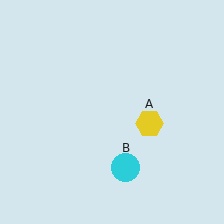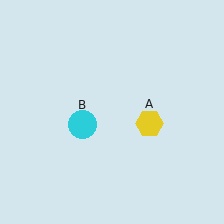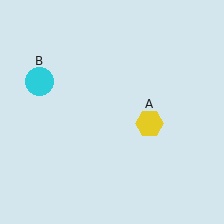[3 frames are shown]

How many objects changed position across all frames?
1 object changed position: cyan circle (object B).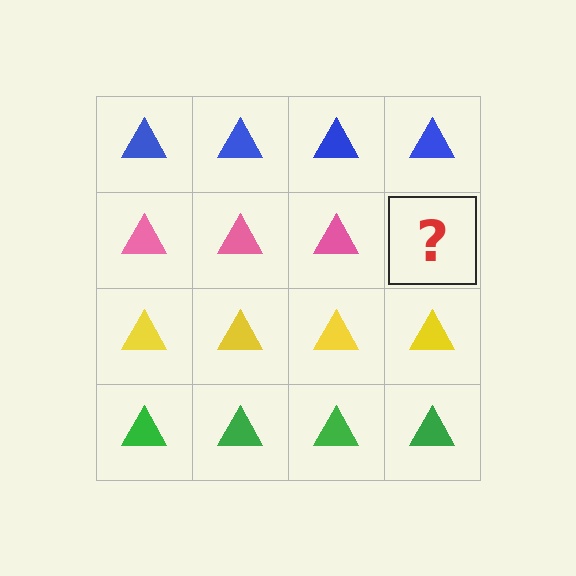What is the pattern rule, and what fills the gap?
The rule is that each row has a consistent color. The gap should be filled with a pink triangle.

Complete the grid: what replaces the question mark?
The question mark should be replaced with a pink triangle.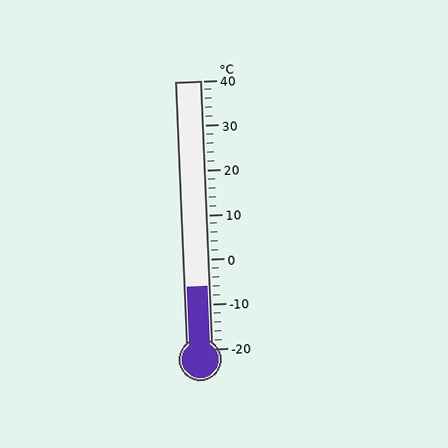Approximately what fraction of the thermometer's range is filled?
The thermometer is filled to approximately 25% of its range.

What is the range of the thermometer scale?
The thermometer scale ranges from -20°C to 40°C.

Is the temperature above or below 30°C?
The temperature is below 30°C.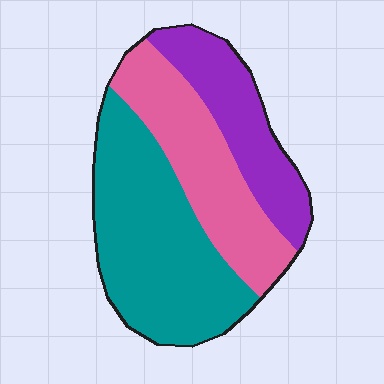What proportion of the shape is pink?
Pink takes up about one third (1/3) of the shape.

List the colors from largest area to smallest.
From largest to smallest: teal, pink, purple.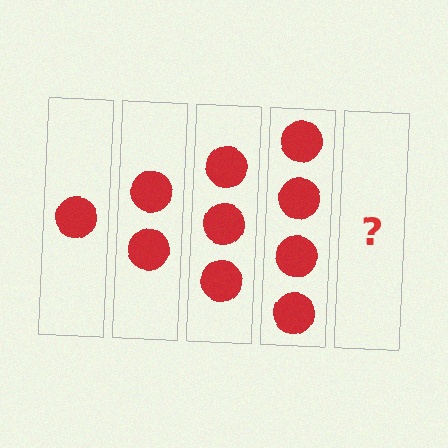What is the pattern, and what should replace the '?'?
The pattern is that each step adds one more circle. The '?' should be 5 circles.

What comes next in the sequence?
The next element should be 5 circles.